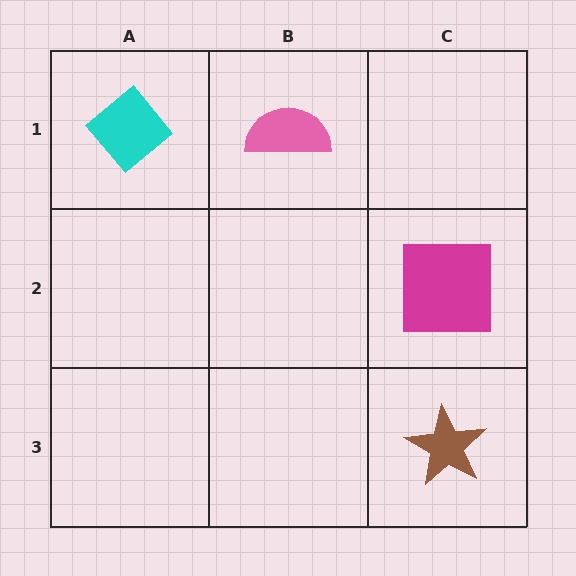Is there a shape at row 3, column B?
No, that cell is empty.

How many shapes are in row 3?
1 shape.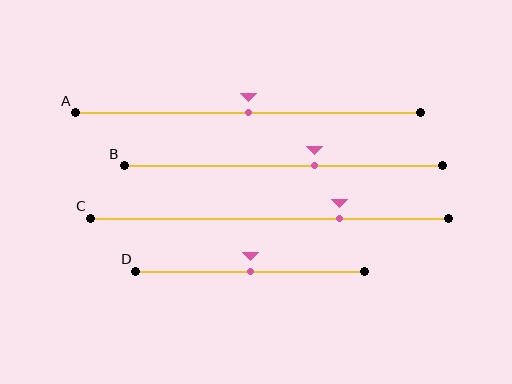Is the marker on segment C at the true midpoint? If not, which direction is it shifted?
No, the marker on segment C is shifted to the right by about 19% of the segment length.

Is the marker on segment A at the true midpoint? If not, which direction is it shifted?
Yes, the marker on segment A is at the true midpoint.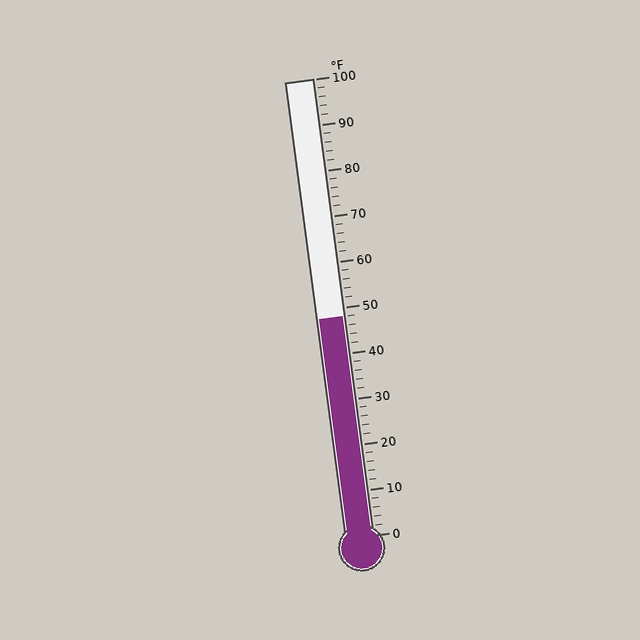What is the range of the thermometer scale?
The thermometer scale ranges from 0°F to 100°F.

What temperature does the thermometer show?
The thermometer shows approximately 48°F.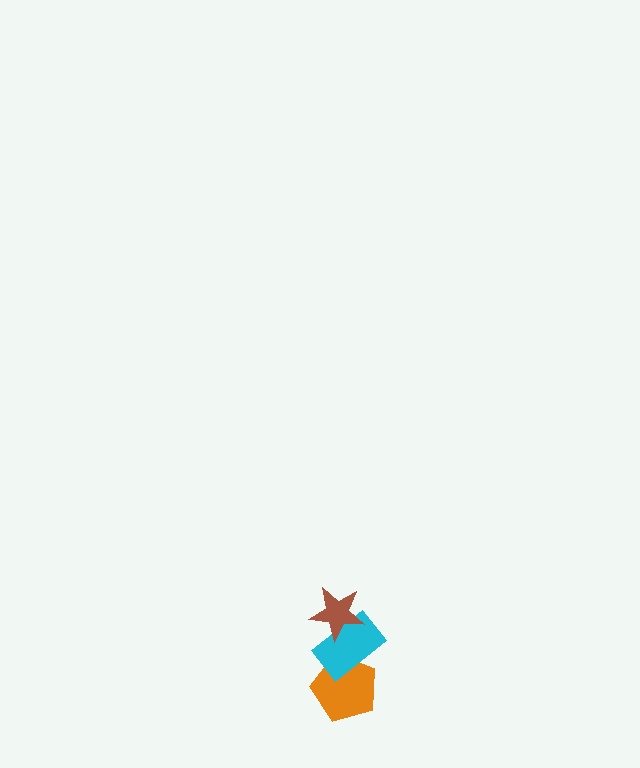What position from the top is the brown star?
The brown star is 1st from the top.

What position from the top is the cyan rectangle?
The cyan rectangle is 2nd from the top.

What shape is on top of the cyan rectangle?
The brown star is on top of the cyan rectangle.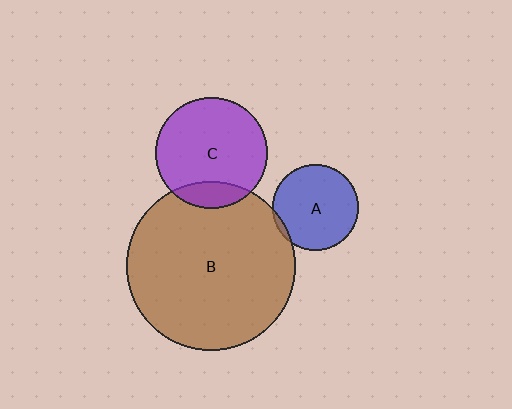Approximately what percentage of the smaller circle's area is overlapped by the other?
Approximately 15%.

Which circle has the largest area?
Circle B (brown).